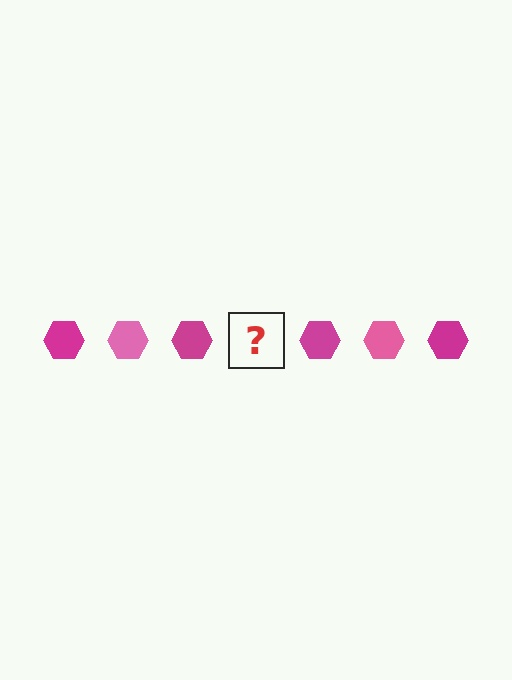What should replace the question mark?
The question mark should be replaced with a pink hexagon.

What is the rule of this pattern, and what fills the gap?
The rule is that the pattern cycles through magenta, pink hexagons. The gap should be filled with a pink hexagon.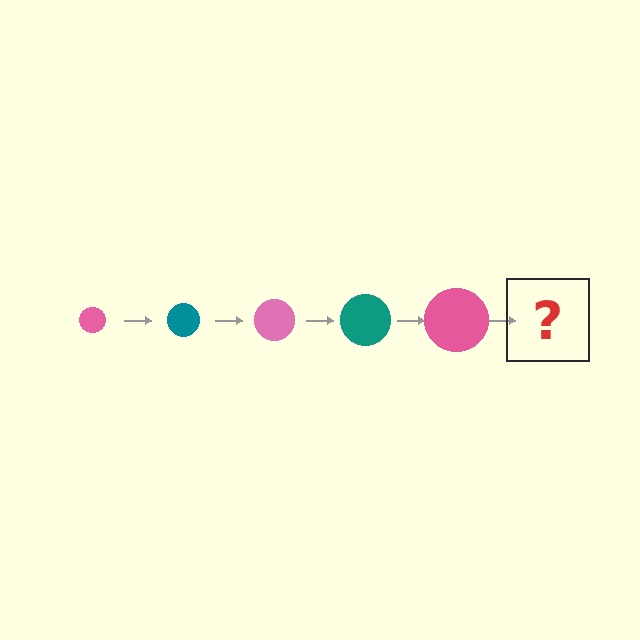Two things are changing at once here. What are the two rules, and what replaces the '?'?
The two rules are that the circle grows larger each step and the color cycles through pink and teal. The '?' should be a teal circle, larger than the previous one.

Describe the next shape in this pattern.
It should be a teal circle, larger than the previous one.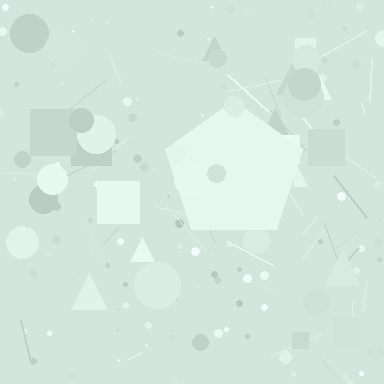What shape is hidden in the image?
A pentagon is hidden in the image.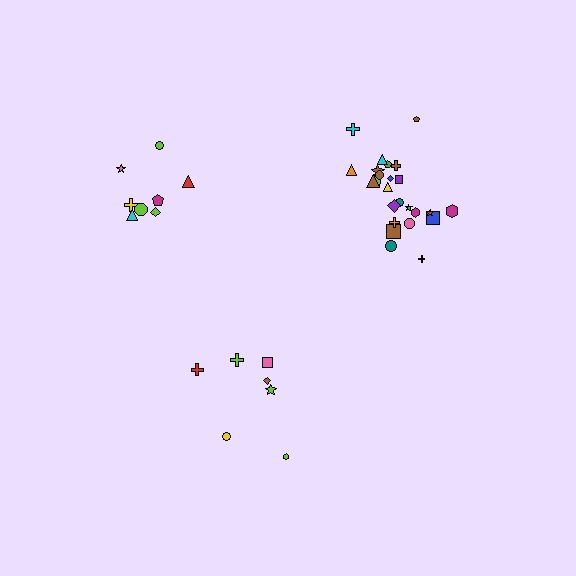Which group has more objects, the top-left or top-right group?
The top-right group.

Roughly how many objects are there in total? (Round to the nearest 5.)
Roughly 40 objects in total.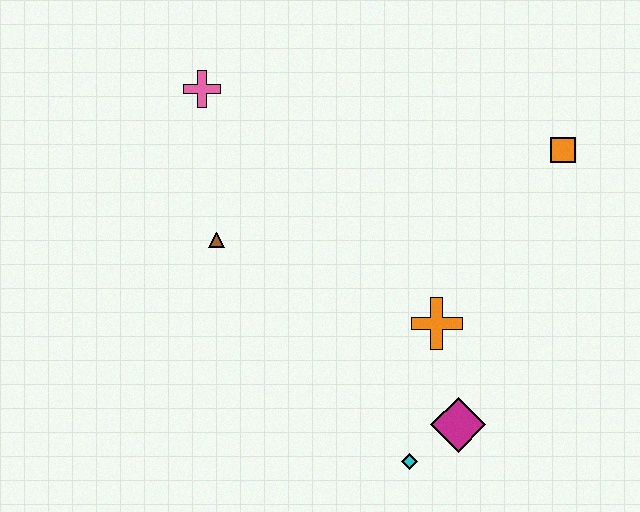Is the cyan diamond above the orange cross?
No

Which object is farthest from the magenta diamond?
The pink cross is farthest from the magenta diamond.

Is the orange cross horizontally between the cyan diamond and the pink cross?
No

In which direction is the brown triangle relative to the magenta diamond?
The brown triangle is to the left of the magenta diamond.